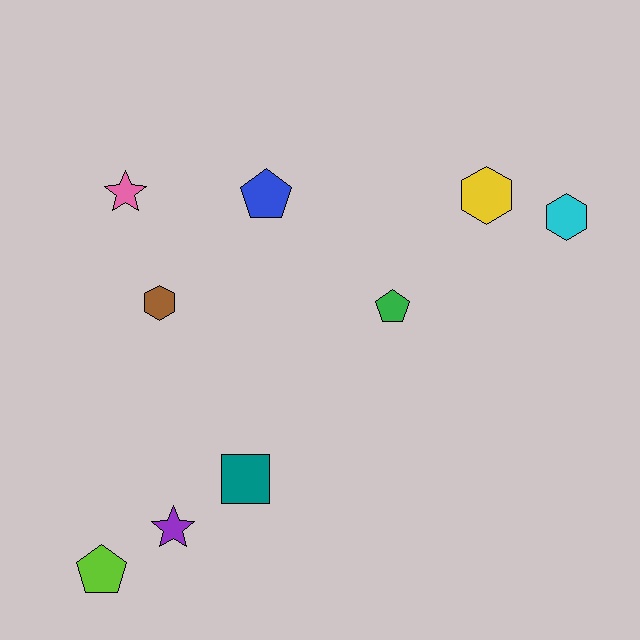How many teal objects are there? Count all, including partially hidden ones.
There is 1 teal object.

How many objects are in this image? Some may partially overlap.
There are 9 objects.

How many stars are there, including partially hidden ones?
There are 2 stars.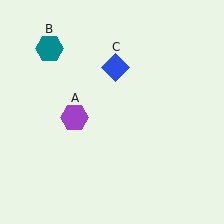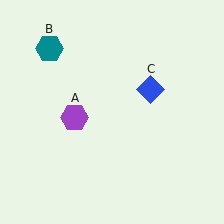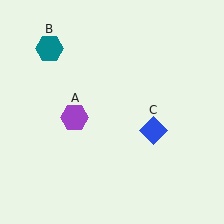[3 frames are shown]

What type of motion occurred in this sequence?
The blue diamond (object C) rotated clockwise around the center of the scene.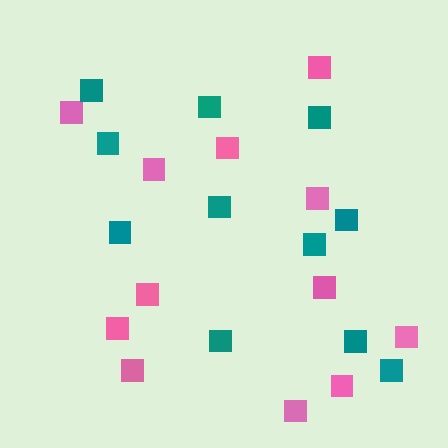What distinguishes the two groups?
There are 2 groups: one group of pink squares (12) and one group of teal squares (11).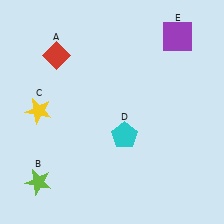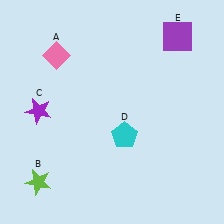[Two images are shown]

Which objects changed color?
A changed from red to pink. C changed from yellow to purple.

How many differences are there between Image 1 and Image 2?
There are 2 differences between the two images.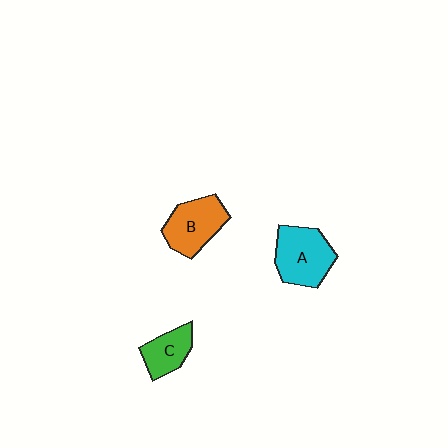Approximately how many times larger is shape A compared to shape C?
Approximately 1.6 times.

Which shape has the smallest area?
Shape C (green).